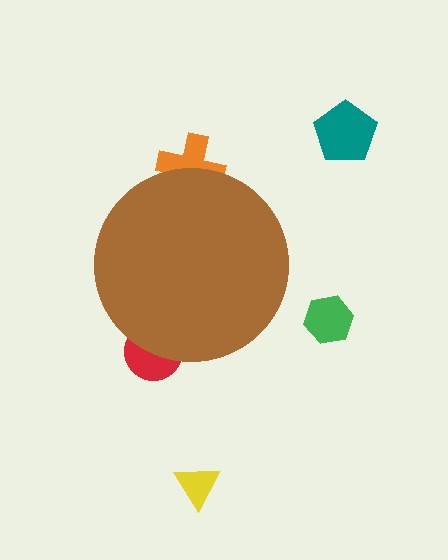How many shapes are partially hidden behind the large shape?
2 shapes are partially hidden.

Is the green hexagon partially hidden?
No, the green hexagon is fully visible.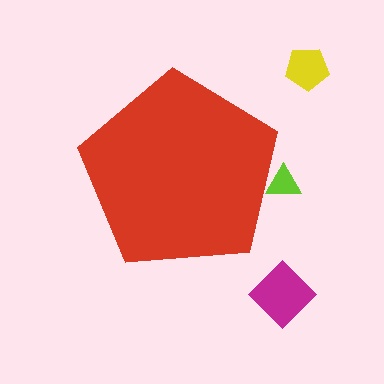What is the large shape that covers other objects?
A red pentagon.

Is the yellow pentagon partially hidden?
No, the yellow pentagon is fully visible.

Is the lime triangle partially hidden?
Yes, the lime triangle is partially hidden behind the red pentagon.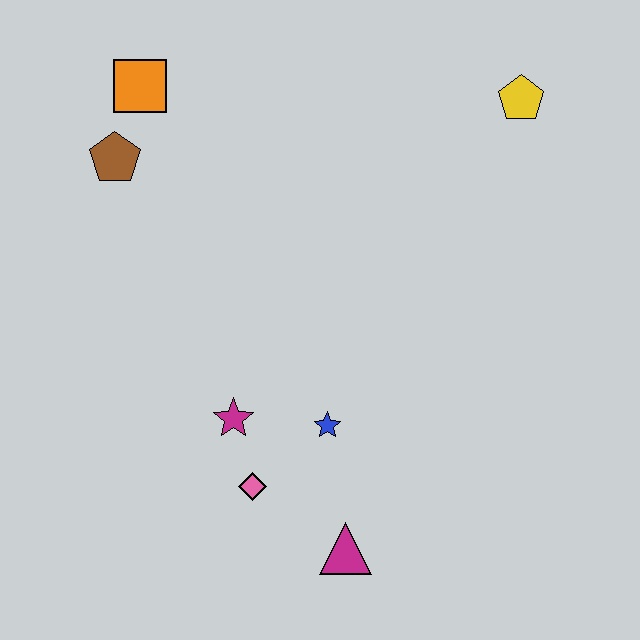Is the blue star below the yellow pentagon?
Yes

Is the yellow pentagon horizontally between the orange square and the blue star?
No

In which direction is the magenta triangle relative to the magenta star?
The magenta triangle is below the magenta star.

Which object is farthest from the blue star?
The orange square is farthest from the blue star.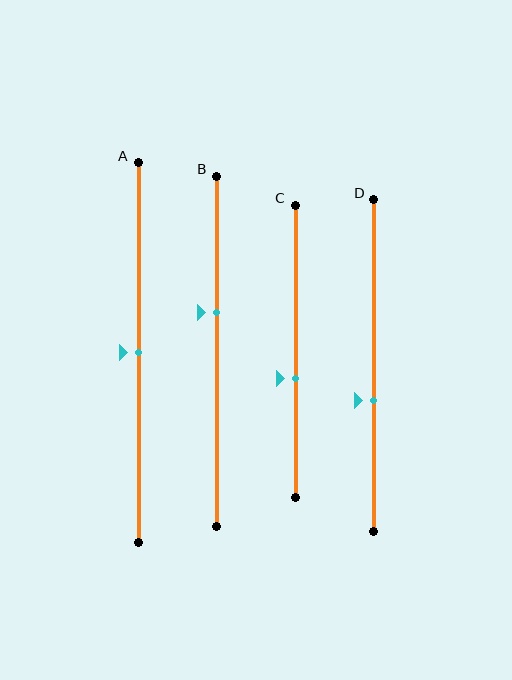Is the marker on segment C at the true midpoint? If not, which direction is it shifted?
No, the marker on segment C is shifted downward by about 10% of the segment length.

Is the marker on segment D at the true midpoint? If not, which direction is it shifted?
No, the marker on segment D is shifted downward by about 11% of the segment length.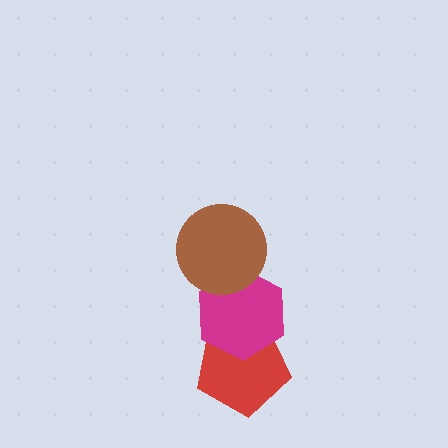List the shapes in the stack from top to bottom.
From top to bottom: the brown circle, the magenta hexagon, the red pentagon.